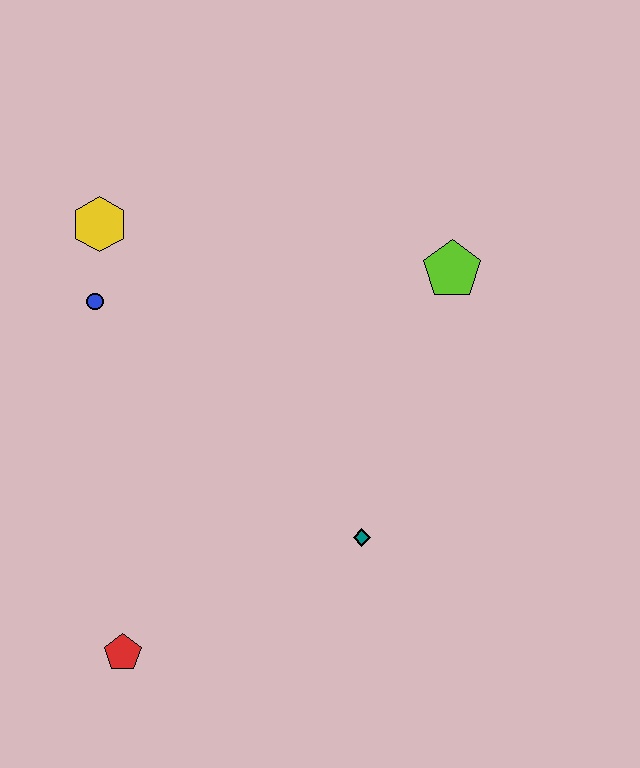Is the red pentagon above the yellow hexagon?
No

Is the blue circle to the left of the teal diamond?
Yes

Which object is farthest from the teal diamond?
The yellow hexagon is farthest from the teal diamond.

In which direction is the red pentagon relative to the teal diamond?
The red pentagon is to the left of the teal diamond.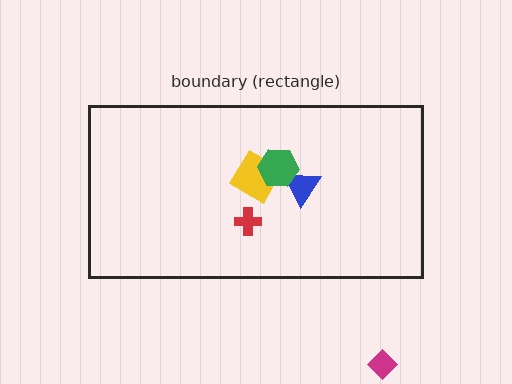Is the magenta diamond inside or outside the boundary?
Outside.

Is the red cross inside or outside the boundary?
Inside.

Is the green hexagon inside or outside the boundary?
Inside.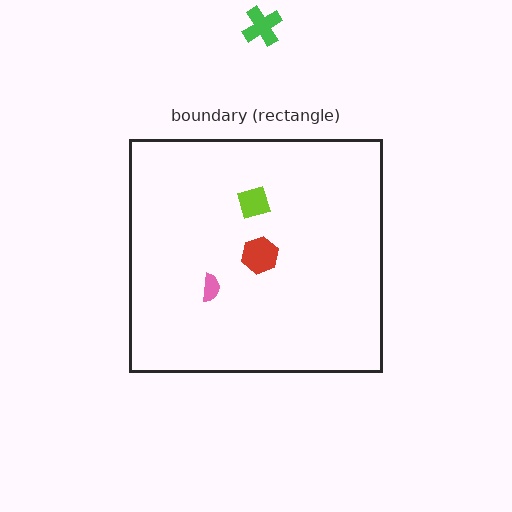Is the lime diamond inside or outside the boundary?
Inside.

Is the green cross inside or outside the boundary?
Outside.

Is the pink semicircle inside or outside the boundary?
Inside.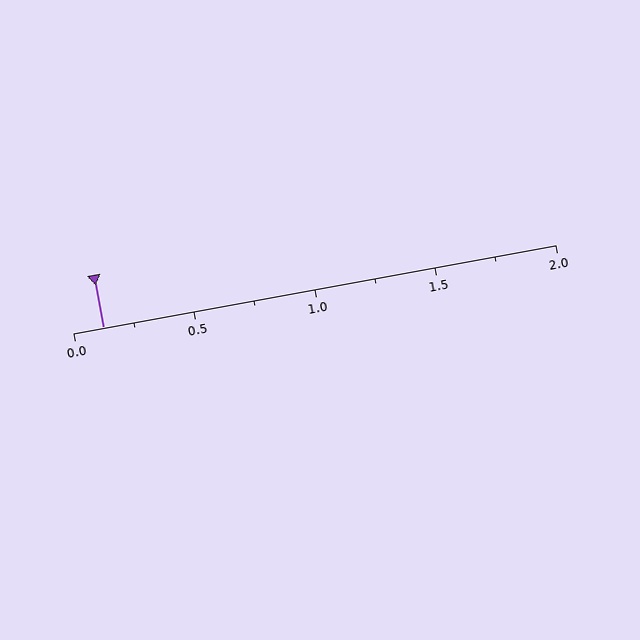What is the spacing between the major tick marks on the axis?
The major ticks are spaced 0.5 apart.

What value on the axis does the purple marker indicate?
The marker indicates approximately 0.12.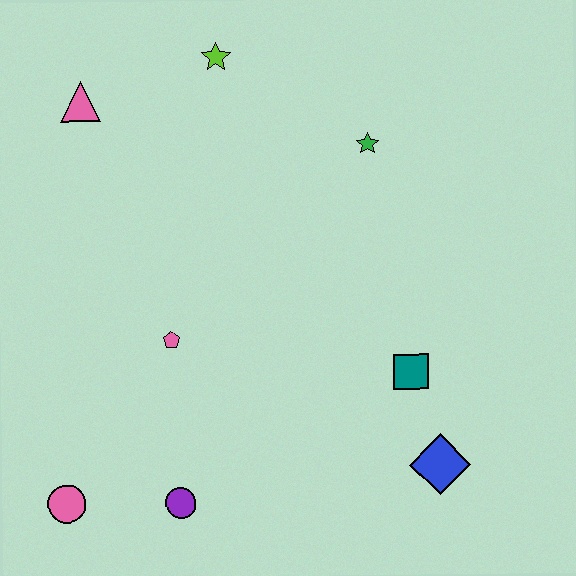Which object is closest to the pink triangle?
The lime star is closest to the pink triangle.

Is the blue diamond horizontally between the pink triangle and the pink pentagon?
No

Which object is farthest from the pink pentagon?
The blue diamond is farthest from the pink pentagon.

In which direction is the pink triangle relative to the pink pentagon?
The pink triangle is above the pink pentagon.